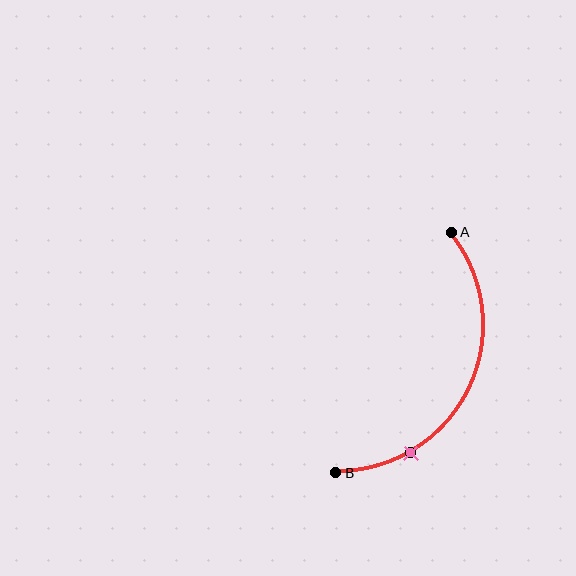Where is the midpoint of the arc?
The arc midpoint is the point on the curve farthest from the straight line joining A and B. It sits to the right of that line.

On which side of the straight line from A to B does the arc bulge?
The arc bulges to the right of the straight line connecting A and B.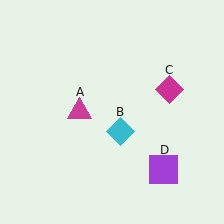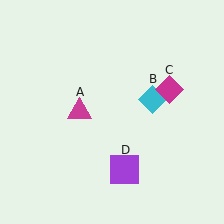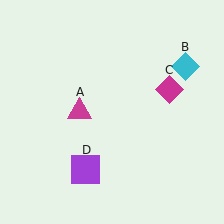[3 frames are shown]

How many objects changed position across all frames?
2 objects changed position: cyan diamond (object B), purple square (object D).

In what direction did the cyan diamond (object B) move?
The cyan diamond (object B) moved up and to the right.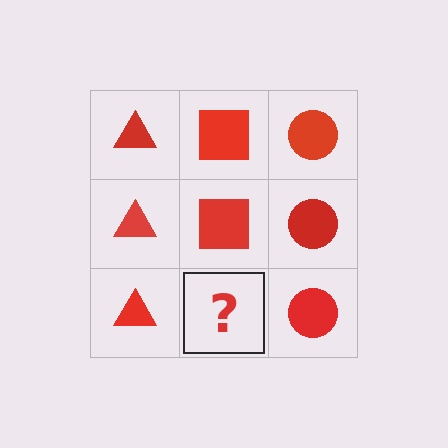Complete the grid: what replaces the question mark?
The question mark should be replaced with a red square.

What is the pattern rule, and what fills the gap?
The rule is that each column has a consistent shape. The gap should be filled with a red square.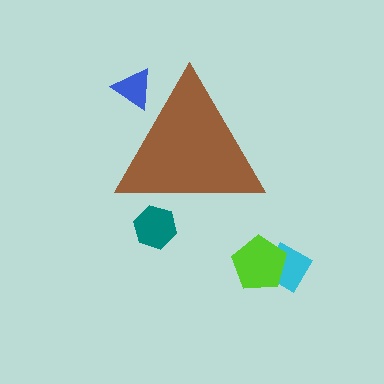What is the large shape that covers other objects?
A brown triangle.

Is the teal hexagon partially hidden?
Yes, the teal hexagon is partially hidden behind the brown triangle.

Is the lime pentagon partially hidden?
No, the lime pentagon is fully visible.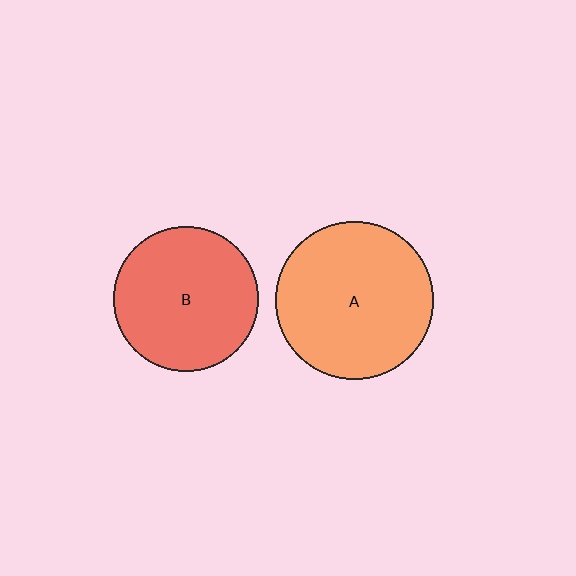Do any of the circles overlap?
No, none of the circles overlap.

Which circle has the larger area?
Circle A (orange).